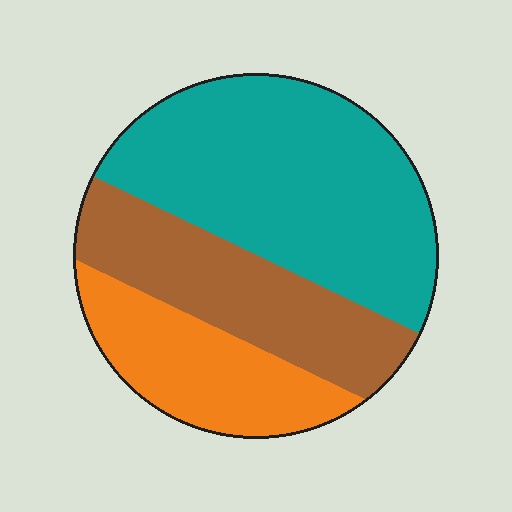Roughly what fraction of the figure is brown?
Brown takes up about one quarter (1/4) of the figure.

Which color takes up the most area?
Teal, at roughly 50%.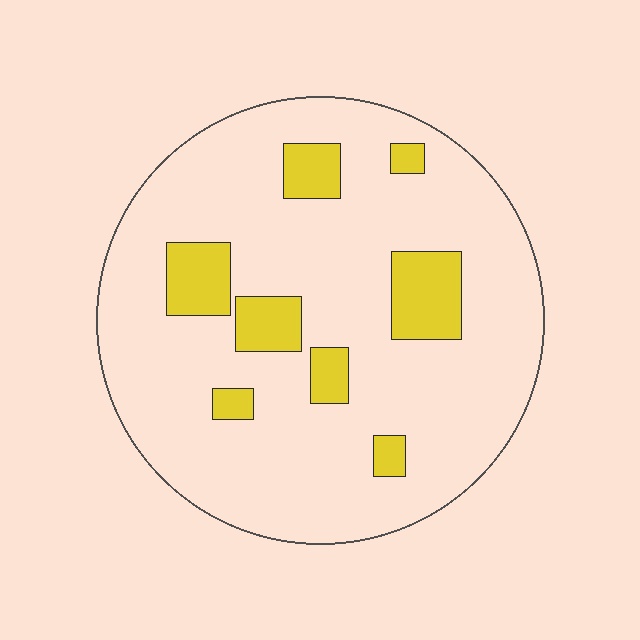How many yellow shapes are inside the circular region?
8.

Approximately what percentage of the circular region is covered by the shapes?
Approximately 15%.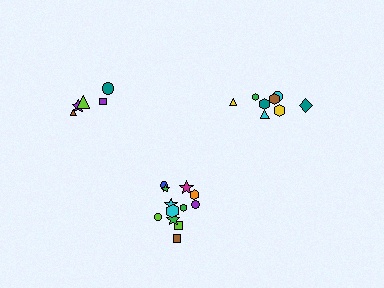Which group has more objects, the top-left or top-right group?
The top-right group.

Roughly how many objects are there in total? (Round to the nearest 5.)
Roughly 25 objects in total.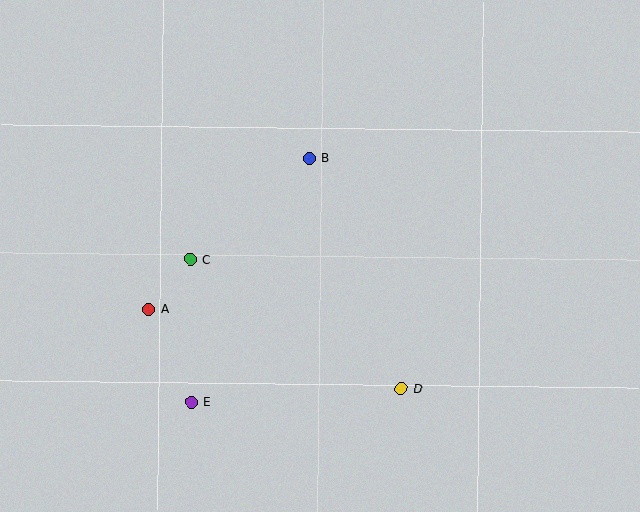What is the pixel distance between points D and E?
The distance between D and E is 210 pixels.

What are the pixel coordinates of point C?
Point C is at (190, 259).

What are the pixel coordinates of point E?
Point E is at (191, 402).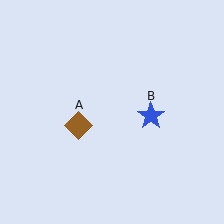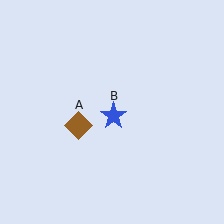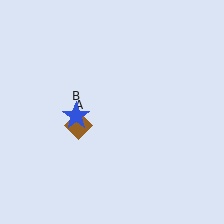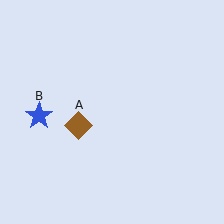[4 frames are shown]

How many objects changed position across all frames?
1 object changed position: blue star (object B).